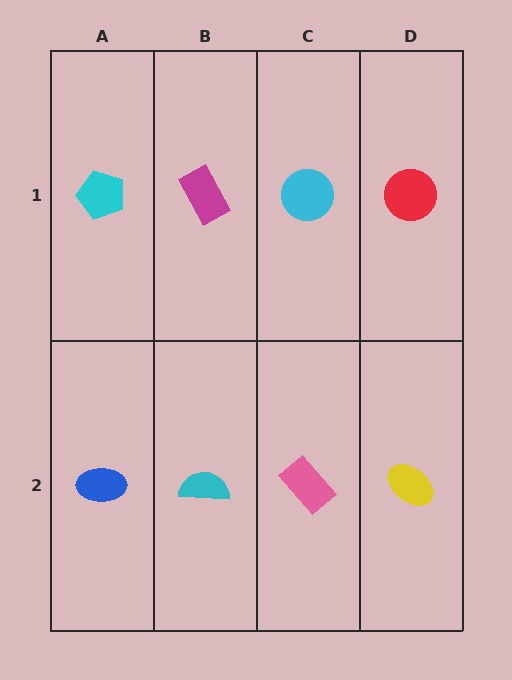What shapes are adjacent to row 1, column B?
A cyan semicircle (row 2, column B), a cyan pentagon (row 1, column A), a cyan circle (row 1, column C).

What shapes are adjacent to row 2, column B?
A magenta rectangle (row 1, column B), a blue ellipse (row 2, column A), a pink rectangle (row 2, column C).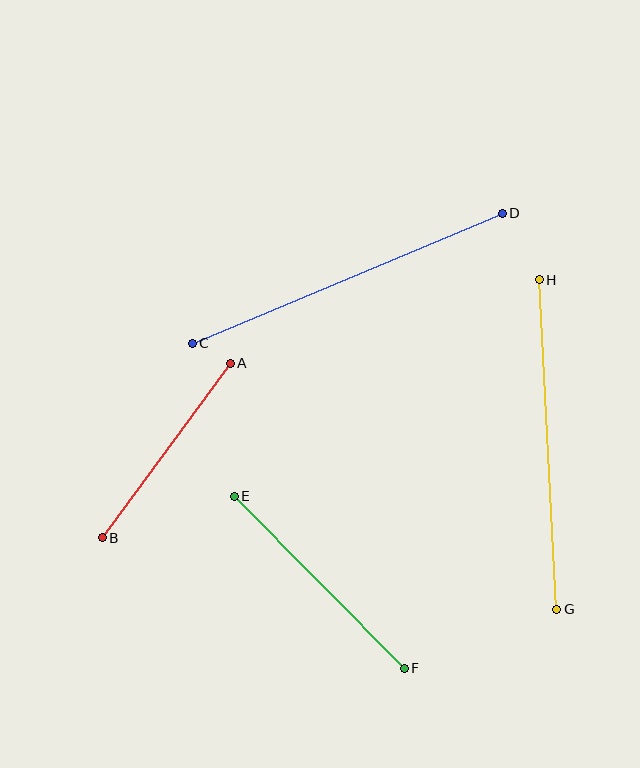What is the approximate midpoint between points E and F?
The midpoint is at approximately (319, 582) pixels.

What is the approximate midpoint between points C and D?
The midpoint is at approximately (347, 278) pixels.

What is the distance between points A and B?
The distance is approximately 217 pixels.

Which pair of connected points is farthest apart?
Points C and D are farthest apart.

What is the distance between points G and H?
The distance is approximately 330 pixels.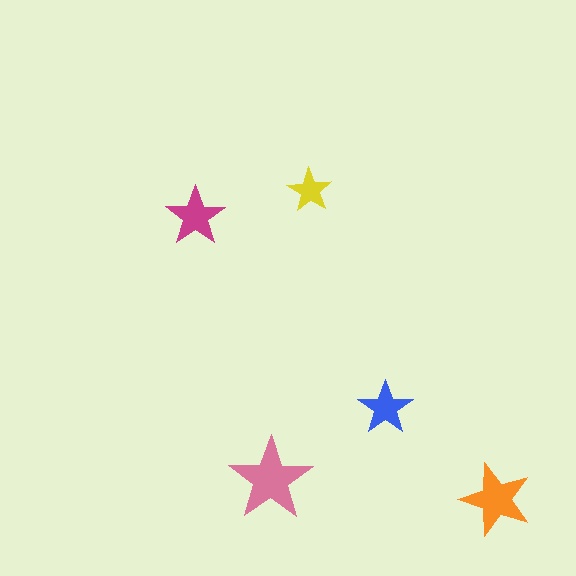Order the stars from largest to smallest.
the pink one, the orange one, the magenta one, the blue one, the yellow one.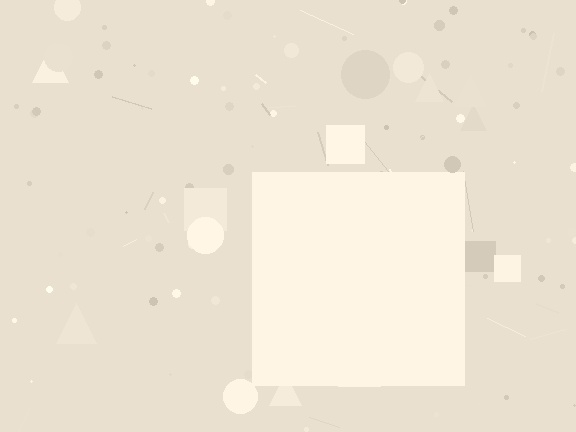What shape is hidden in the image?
A square is hidden in the image.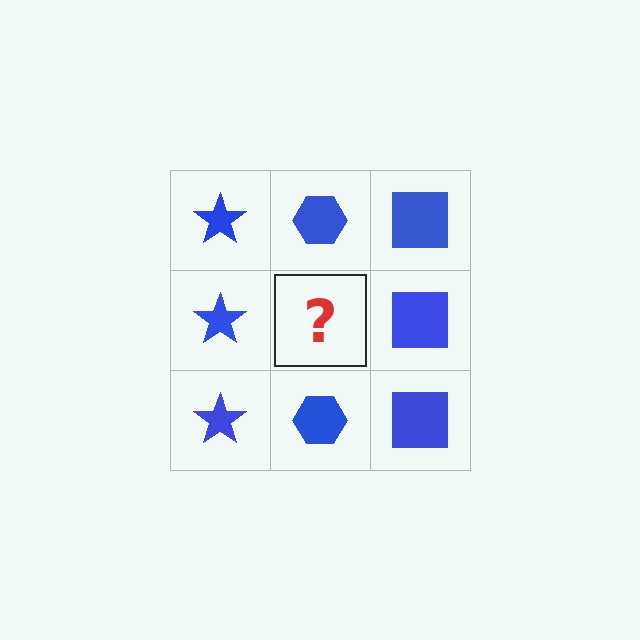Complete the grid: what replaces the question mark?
The question mark should be replaced with a blue hexagon.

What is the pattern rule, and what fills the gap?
The rule is that each column has a consistent shape. The gap should be filled with a blue hexagon.